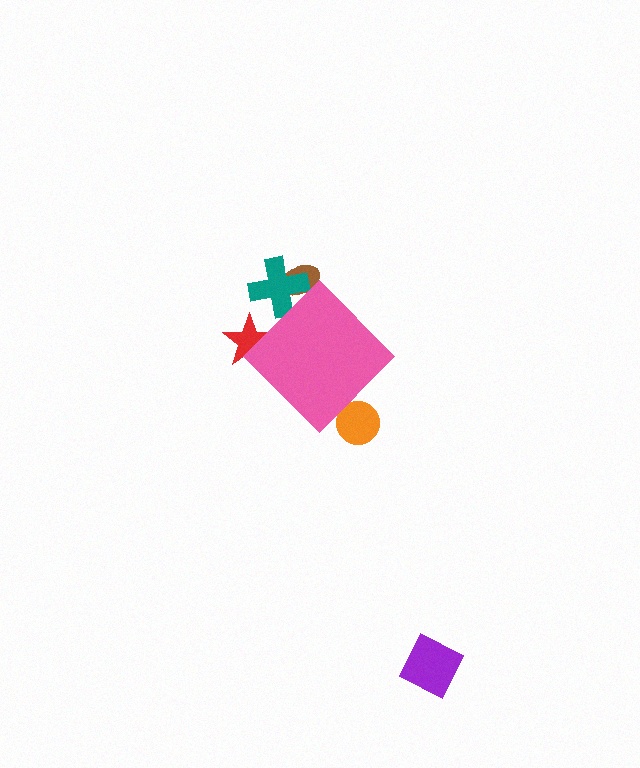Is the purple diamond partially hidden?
No, the purple diamond is fully visible.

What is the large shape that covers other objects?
A pink diamond.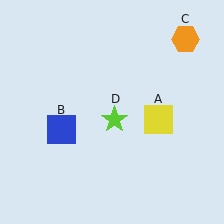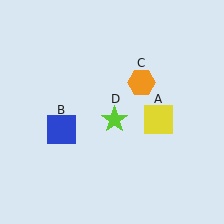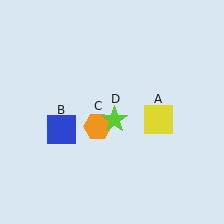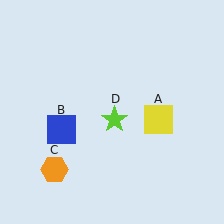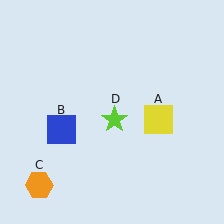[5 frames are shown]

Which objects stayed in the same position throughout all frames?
Yellow square (object A) and blue square (object B) and lime star (object D) remained stationary.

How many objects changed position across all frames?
1 object changed position: orange hexagon (object C).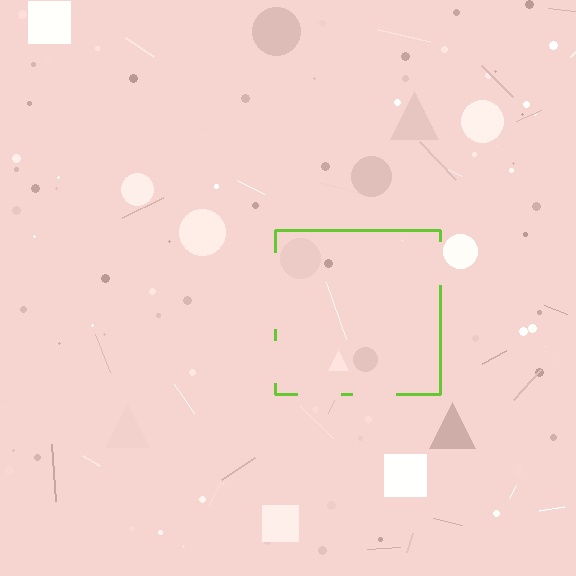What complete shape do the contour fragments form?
The contour fragments form a square.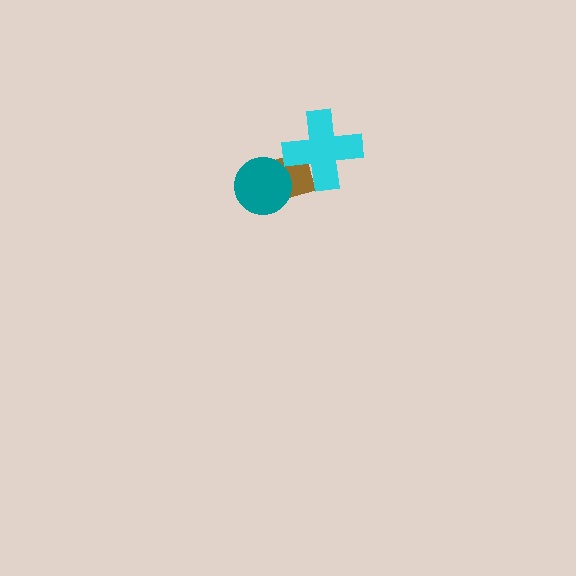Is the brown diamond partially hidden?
Yes, it is partially covered by another shape.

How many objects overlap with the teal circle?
1 object overlaps with the teal circle.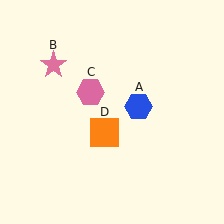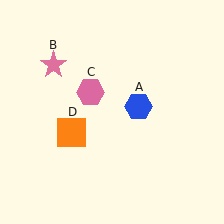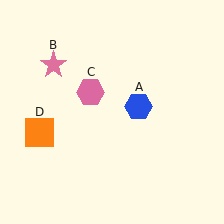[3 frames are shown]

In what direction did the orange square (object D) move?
The orange square (object D) moved left.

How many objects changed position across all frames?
1 object changed position: orange square (object D).